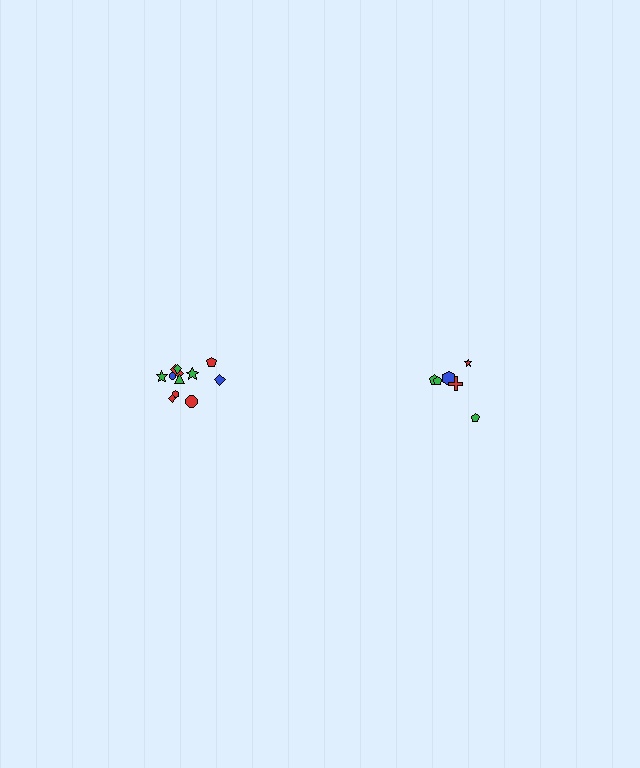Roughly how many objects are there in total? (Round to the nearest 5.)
Roughly 20 objects in total.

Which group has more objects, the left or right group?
The left group.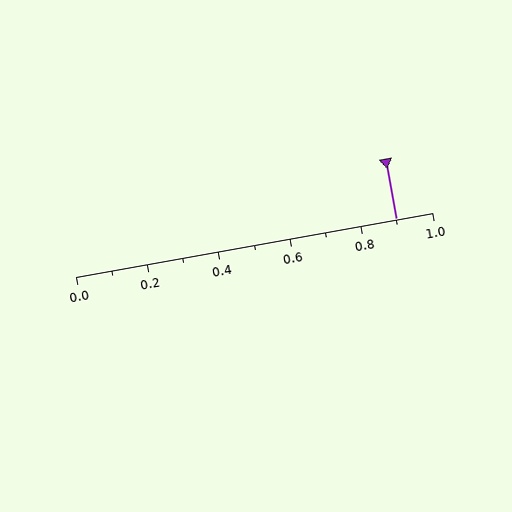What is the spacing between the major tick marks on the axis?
The major ticks are spaced 0.2 apart.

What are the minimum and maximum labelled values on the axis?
The axis runs from 0.0 to 1.0.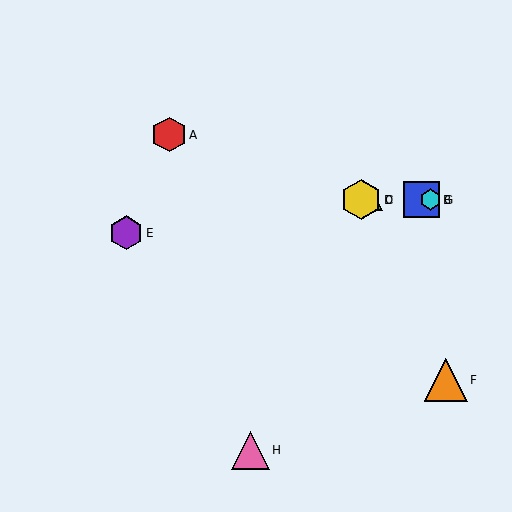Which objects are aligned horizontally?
Objects B, C, D, G are aligned horizontally.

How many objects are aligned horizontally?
4 objects (B, C, D, G) are aligned horizontally.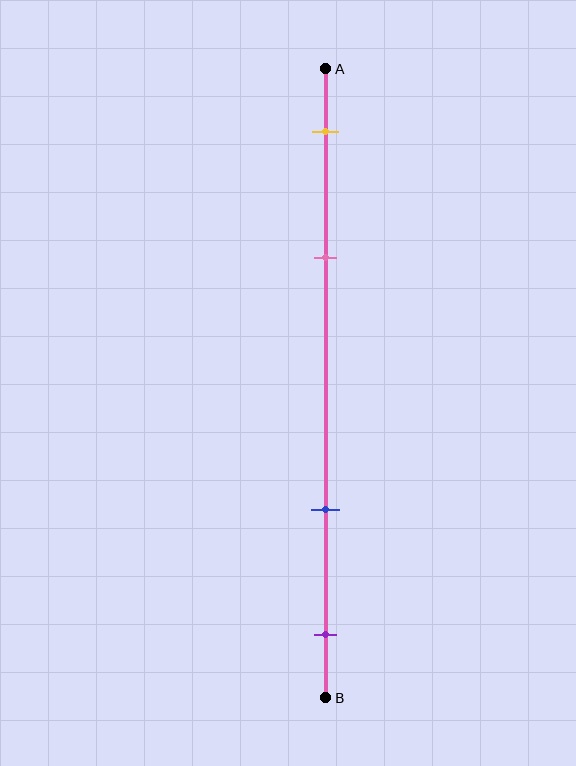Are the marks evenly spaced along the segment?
No, the marks are not evenly spaced.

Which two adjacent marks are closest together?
The yellow and pink marks are the closest adjacent pair.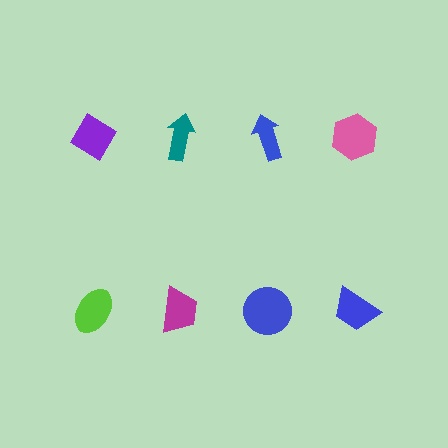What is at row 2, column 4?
A blue trapezoid.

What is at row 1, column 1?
A purple diamond.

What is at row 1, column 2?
A teal arrow.